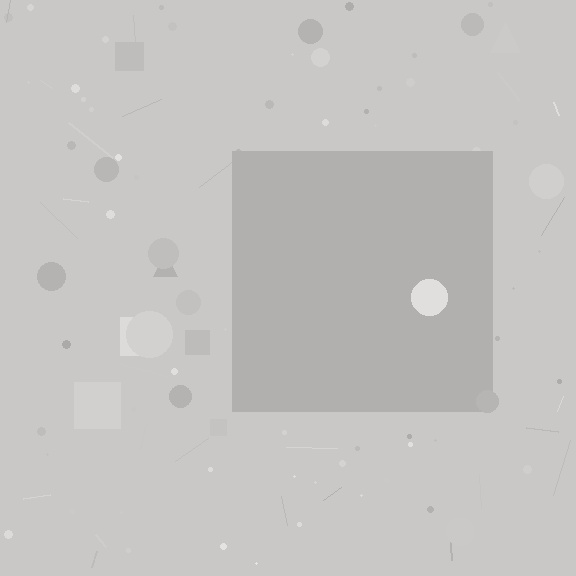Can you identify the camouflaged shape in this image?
The camouflaged shape is a square.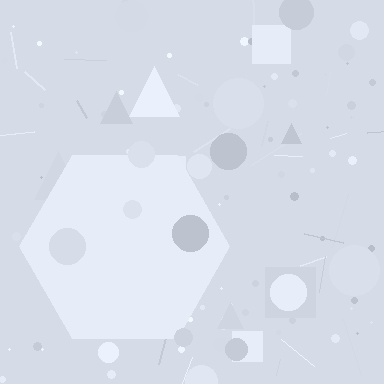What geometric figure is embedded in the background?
A hexagon is embedded in the background.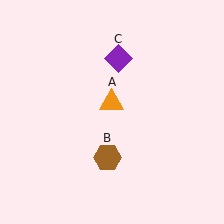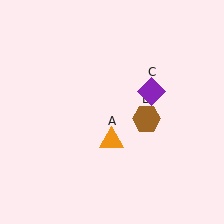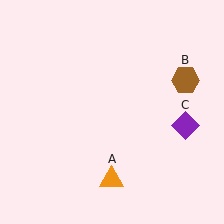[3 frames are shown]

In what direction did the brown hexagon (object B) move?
The brown hexagon (object B) moved up and to the right.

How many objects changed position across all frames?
3 objects changed position: orange triangle (object A), brown hexagon (object B), purple diamond (object C).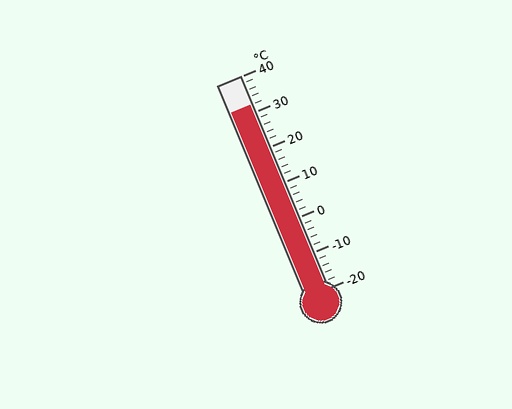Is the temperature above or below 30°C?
The temperature is above 30°C.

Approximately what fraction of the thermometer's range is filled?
The thermometer is filled to approximately 85% of its range.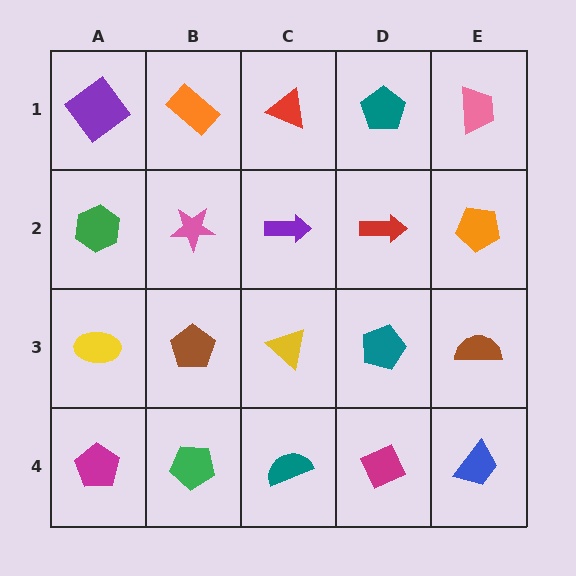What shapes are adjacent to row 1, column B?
A pink star (row 2, column B), a purple diamond (row 1, column A), a red triangle (row 1, column C).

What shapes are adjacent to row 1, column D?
A red arrow (row 2, column D), a red triangle (row 1, column C), a pink trapezoid (row 1, column E).